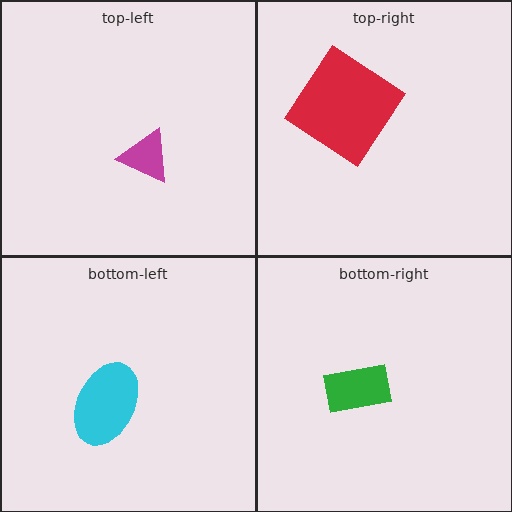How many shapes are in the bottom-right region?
1.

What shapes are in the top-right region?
The red diamond.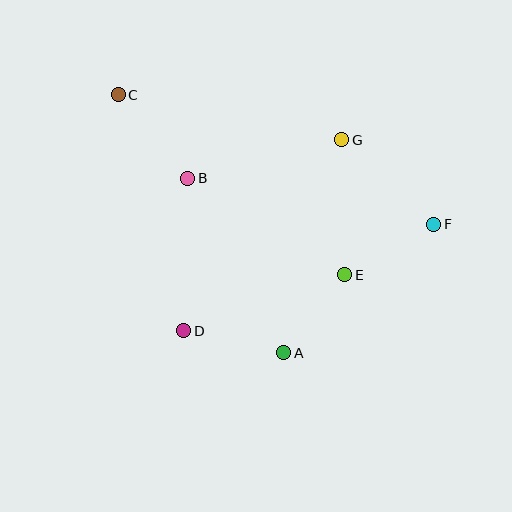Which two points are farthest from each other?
Points C and F are farthest from each other.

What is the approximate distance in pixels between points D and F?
The distance between D and F is approximately 271 pixels.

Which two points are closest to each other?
Points A and E are closest to each other.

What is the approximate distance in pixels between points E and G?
The distance between E and G is approximately 135 pixels.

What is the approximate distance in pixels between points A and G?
The distance between A and G is approximately 221 pixels.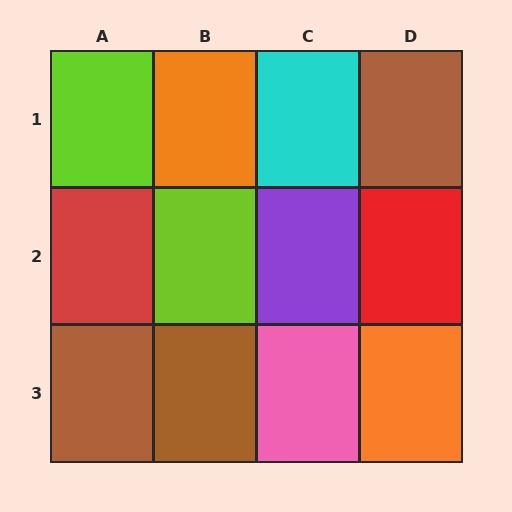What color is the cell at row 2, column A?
Red.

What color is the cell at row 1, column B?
Orange.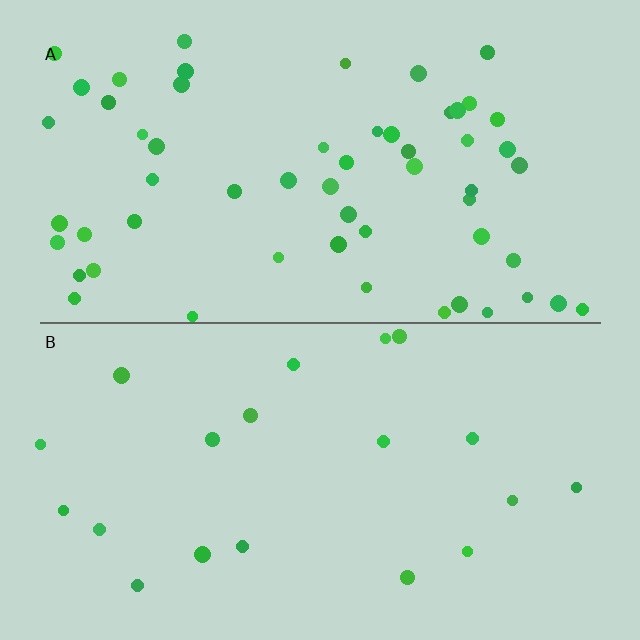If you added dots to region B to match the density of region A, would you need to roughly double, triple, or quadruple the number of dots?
Approximately triple.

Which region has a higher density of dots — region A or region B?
A (the top).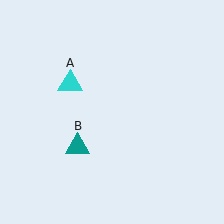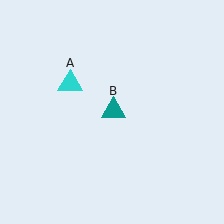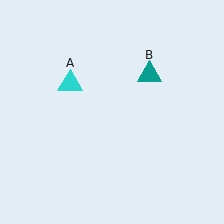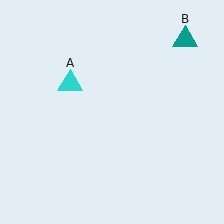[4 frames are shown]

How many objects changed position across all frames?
1 object changed position: teal triangle (object B).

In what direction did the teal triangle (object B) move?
The teal triangle (object B) moved up and to the right.